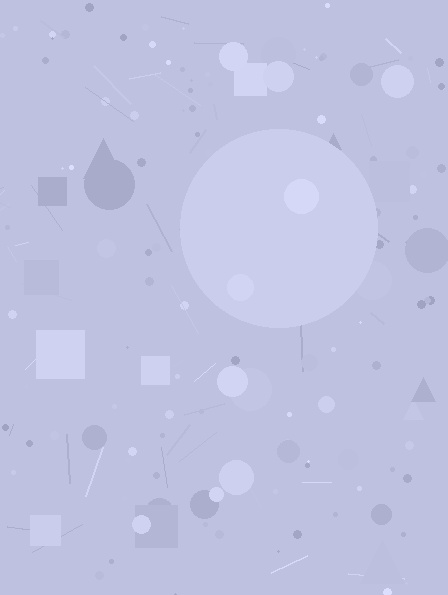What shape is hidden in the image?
A circle is hidden in the image.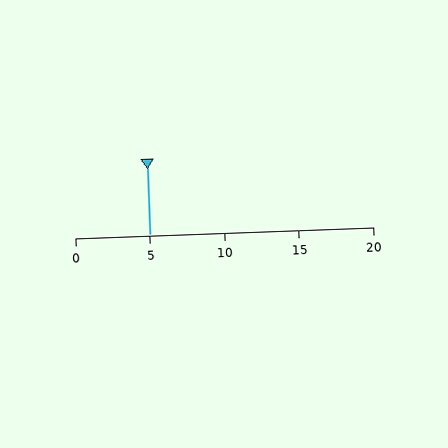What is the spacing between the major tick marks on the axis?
The major ticks are spaced 5 apart.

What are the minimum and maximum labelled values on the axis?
The axis runs from 0 to 20.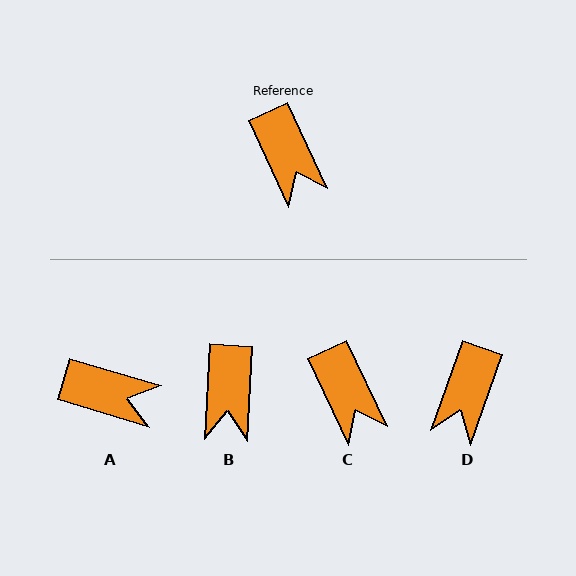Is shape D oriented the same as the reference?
No, it is off by about 45 degrees.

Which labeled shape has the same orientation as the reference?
C.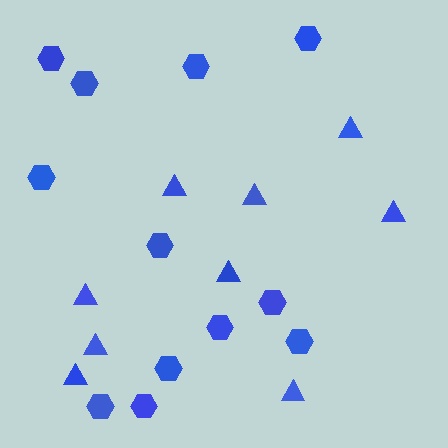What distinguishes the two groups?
There are 2 groups: one group of hexagons (12) and one group of triangles (9).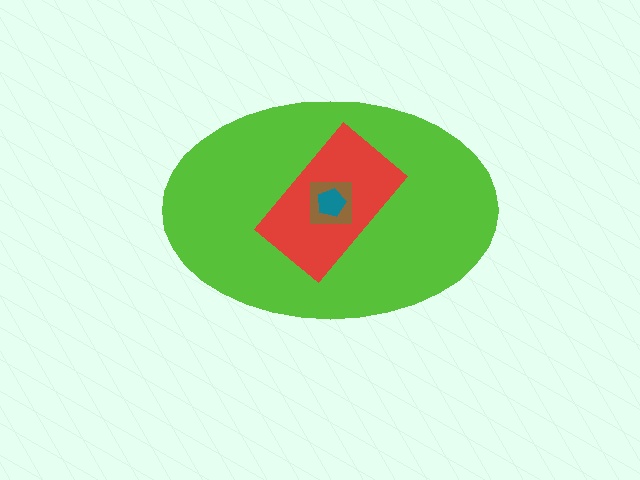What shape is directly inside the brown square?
The teal pentagon.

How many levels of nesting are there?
4.